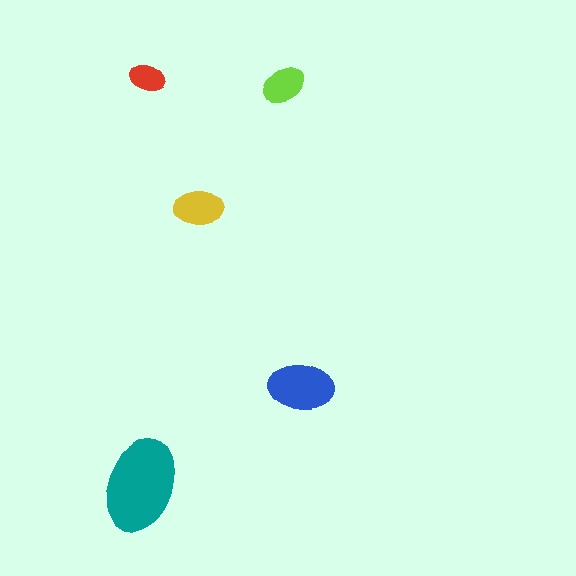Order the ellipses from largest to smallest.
the teal one, the blue one, the yellow one, the lime one, the red one.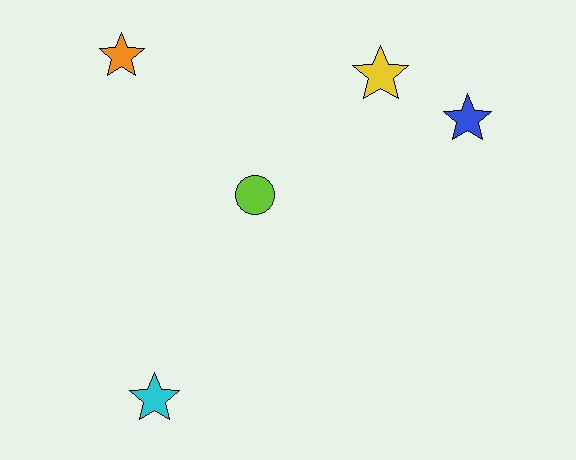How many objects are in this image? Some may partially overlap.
There are 5 objects.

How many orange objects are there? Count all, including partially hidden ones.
There is 1 orange object.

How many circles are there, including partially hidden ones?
There is 1 circle.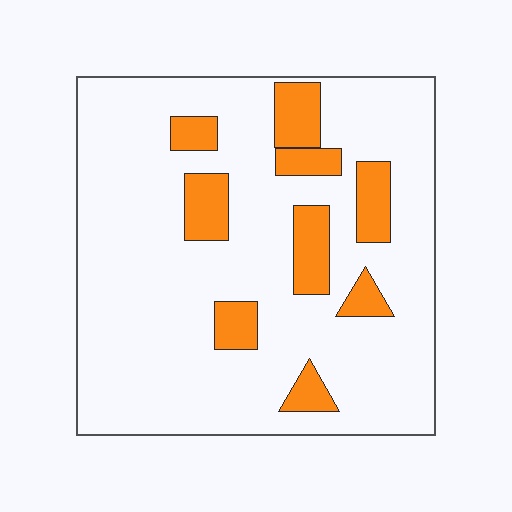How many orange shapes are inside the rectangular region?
9.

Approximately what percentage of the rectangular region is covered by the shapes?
Approximately 15%.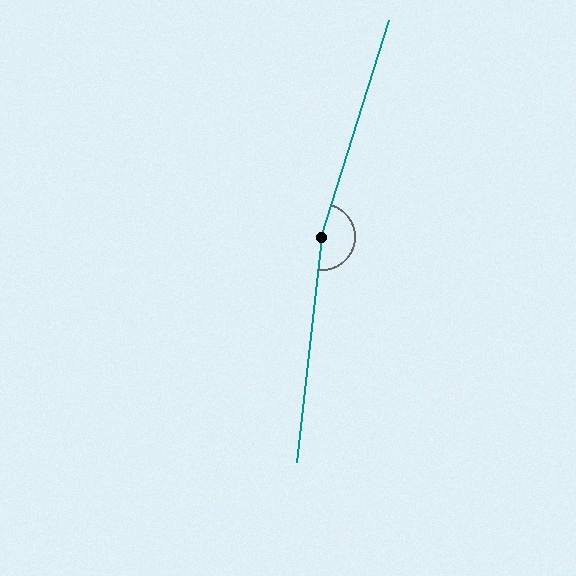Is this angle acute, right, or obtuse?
It is obtuse.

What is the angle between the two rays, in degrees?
Approximately 169 degrees.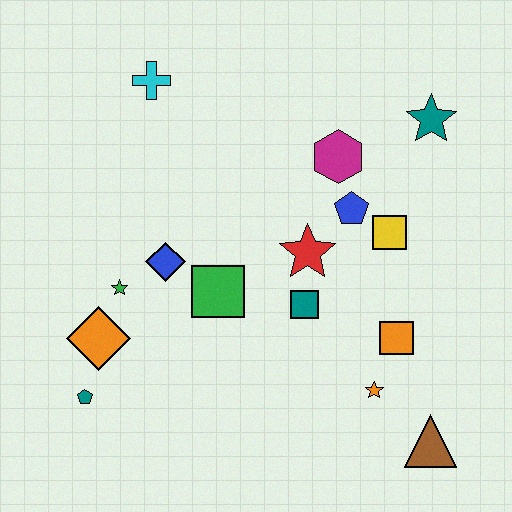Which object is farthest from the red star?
The teal pentagon is farthest from the red star.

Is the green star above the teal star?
No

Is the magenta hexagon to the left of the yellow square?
Yes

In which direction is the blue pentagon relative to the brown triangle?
The blue pentagon is above the brown triangle.